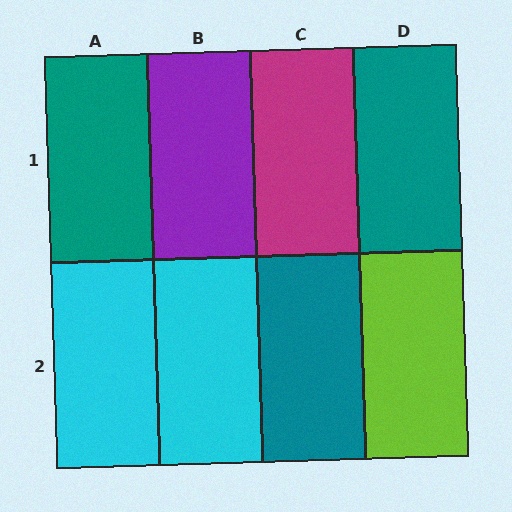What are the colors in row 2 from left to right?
Cyan, cyan, teal, lime.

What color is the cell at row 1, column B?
Purple.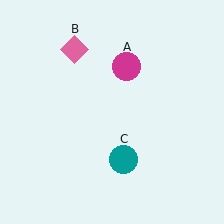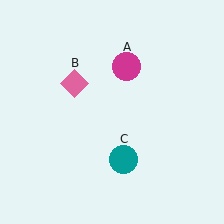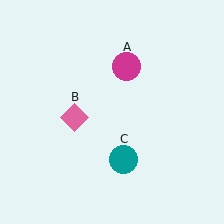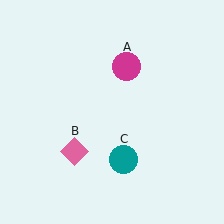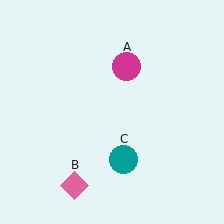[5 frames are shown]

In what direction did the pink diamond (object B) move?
The pink diamond (object B) moved down.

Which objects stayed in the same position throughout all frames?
Magenta circle (object A) and teal circle (object C) remained stationary.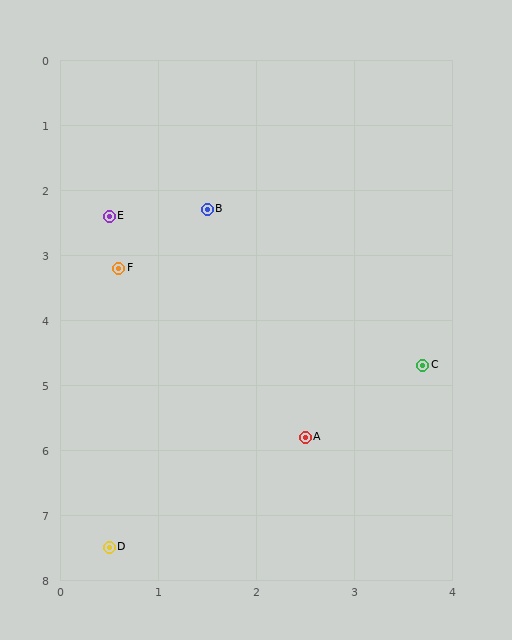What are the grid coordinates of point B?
Point B is at approximately (1.5, 2.3).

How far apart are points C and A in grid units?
Points C and A are about 1.6 grid units apart.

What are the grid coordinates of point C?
Point C is at approximately (3.7, 4.7).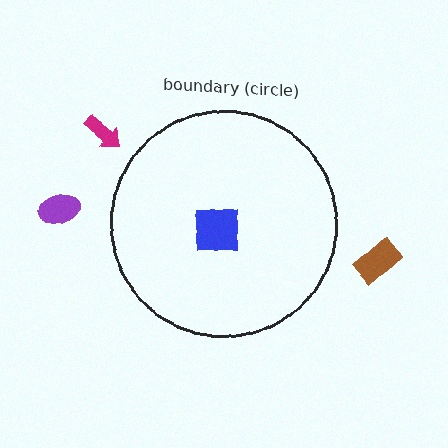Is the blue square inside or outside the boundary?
Inside.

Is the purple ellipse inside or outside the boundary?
Outside.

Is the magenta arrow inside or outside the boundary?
Outside.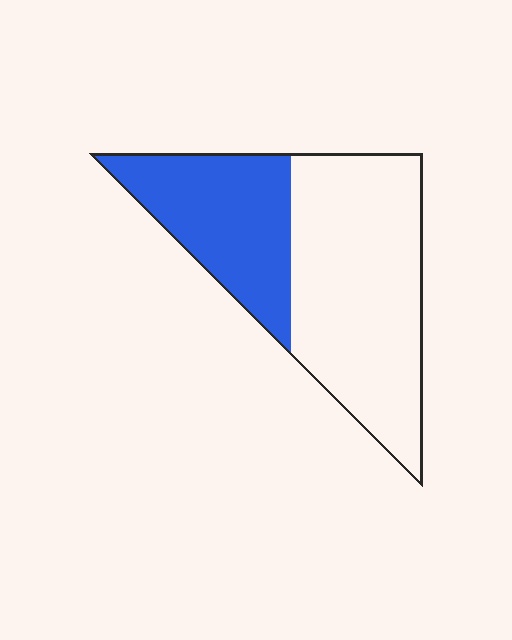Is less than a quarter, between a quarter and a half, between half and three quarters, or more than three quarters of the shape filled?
Between a quarter and a half.